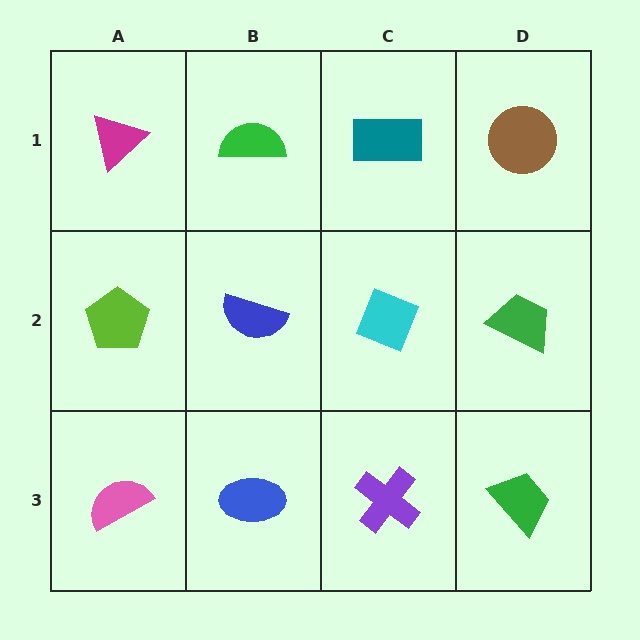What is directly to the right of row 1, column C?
A brown circle.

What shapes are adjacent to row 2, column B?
A green semicircle (row 1, column B), a blue ellipse (row 3, column B), a lime pentagon (row 2, column A), a cyan diamond (row 2, column C).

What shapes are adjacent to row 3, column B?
A blue semicircle (row 2, column B), a pink semicircle (row 3, column A), a purple cross (row 3, column C).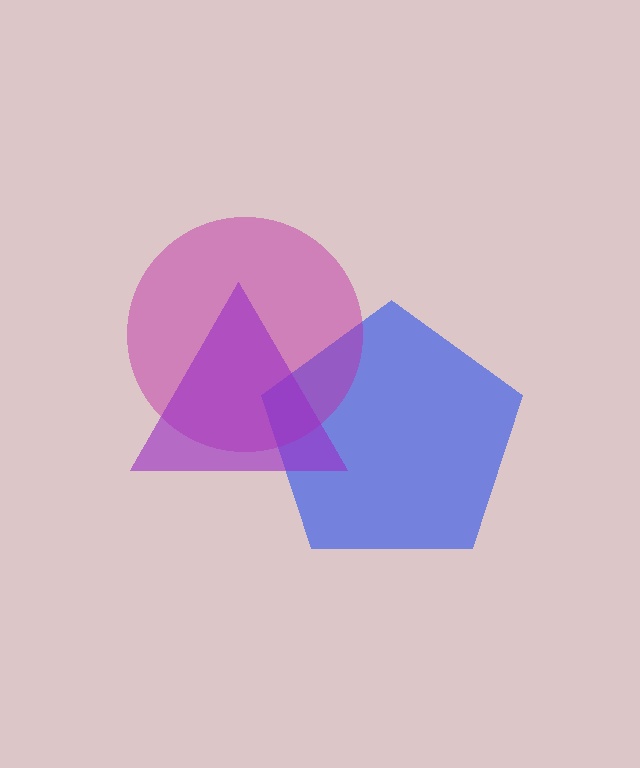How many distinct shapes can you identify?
There are 3 distinct shapes: a blue pentagon, a magenta circle, a purple triangle.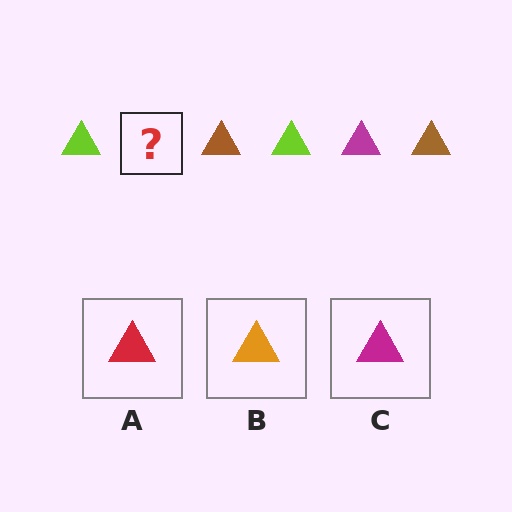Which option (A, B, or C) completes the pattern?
C.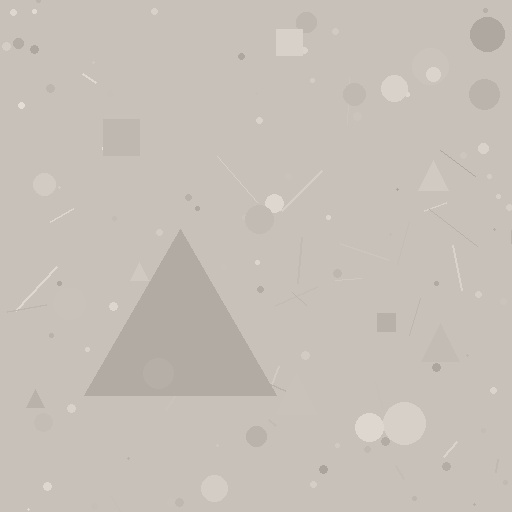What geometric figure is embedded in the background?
A triangle is embedded in the background.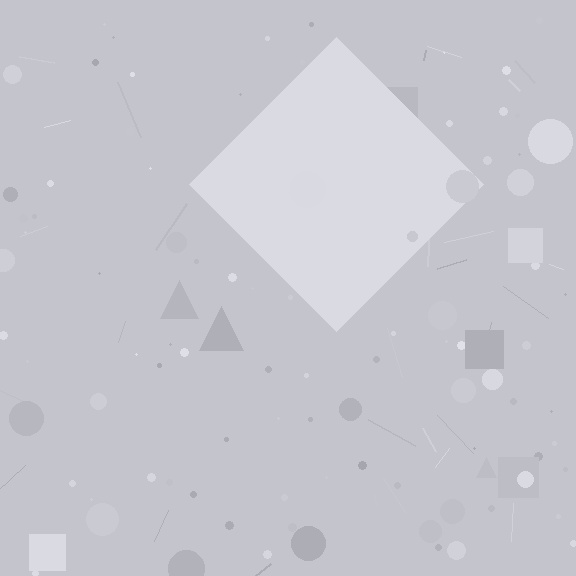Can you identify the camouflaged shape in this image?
The camouflaged shape is a diamond.